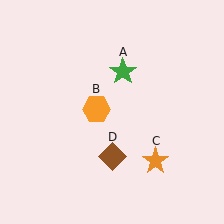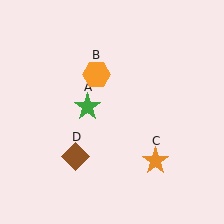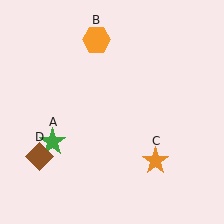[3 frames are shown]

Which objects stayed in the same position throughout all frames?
Orange star (object C) remained stationary.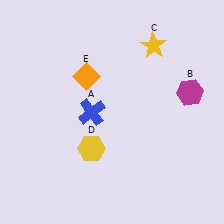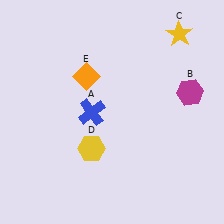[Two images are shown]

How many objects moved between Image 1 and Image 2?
1 object moved between the two images.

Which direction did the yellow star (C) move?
The yellow star (C) moved right.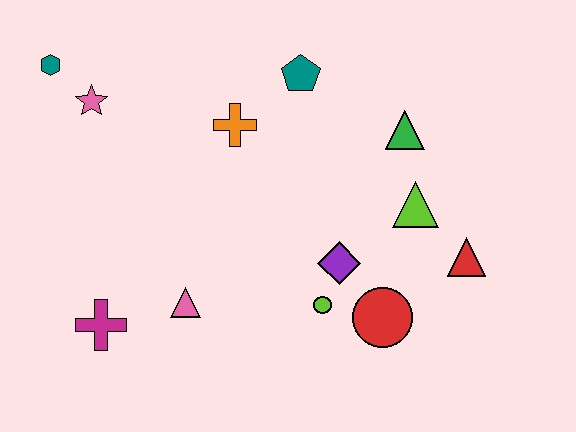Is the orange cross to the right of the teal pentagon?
No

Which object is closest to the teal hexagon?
The pink star is closest to the teal hexagon.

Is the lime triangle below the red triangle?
No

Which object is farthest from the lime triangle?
The teal hexagon is farthest from the lime triangle.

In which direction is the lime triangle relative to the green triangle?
The lime triangle is below the green triangle.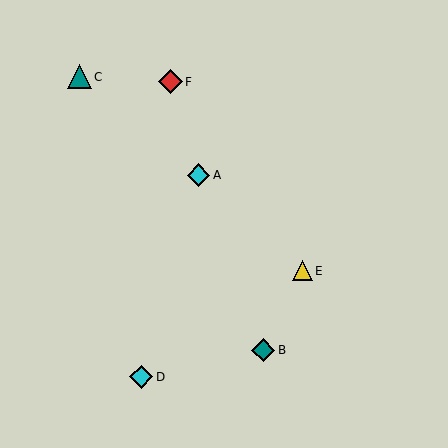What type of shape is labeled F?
Shape F is a red diamond.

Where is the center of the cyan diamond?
The center of the cyan diamond is at (198, 175).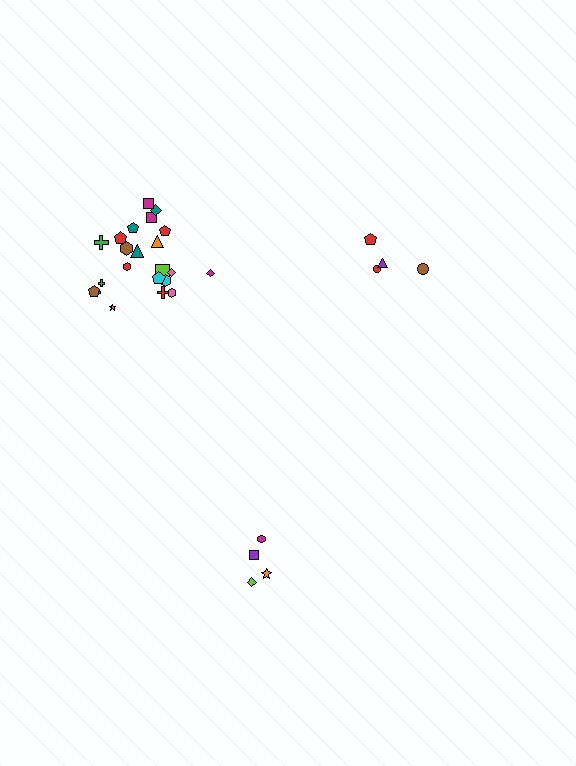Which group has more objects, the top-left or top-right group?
The top-left group.